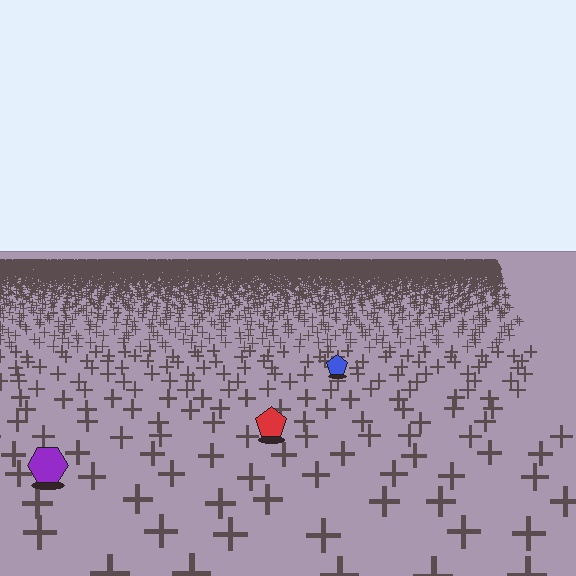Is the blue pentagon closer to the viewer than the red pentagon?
No. The red pentagon is closer — you can tell from the texture gradient: the ground texture is coarser near it.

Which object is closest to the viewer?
The purple hexagon is closest. The texture marks near it are larger and more spread out.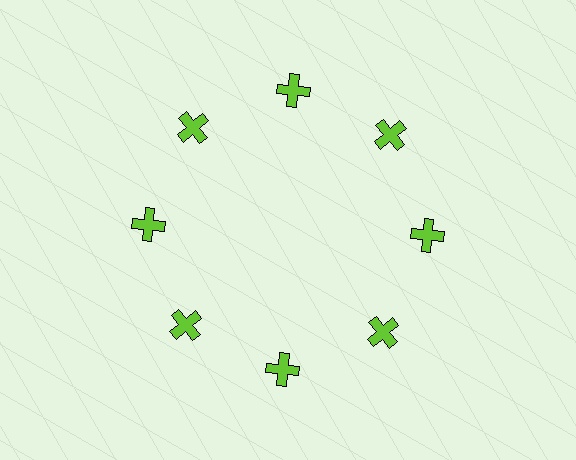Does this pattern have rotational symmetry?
Yes, this pattern has 8-fold rotational symmetry. It looks the same after rotating 45 degrees around the center.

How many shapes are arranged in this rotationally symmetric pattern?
There are 8 shapes, arranged in 8 groups of 1.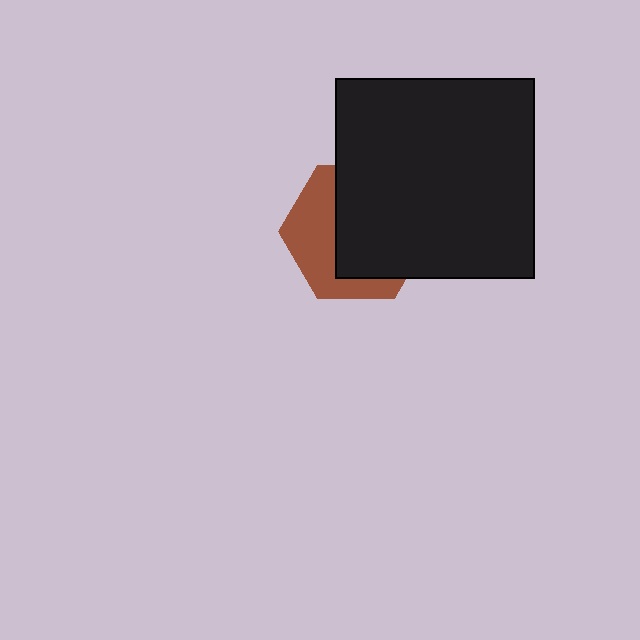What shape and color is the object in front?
The object in front is a black square.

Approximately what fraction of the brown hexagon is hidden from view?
Roughly 59% of the brown hexagon is hidden behind the black square.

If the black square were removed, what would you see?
You would see the complete brown hexagon.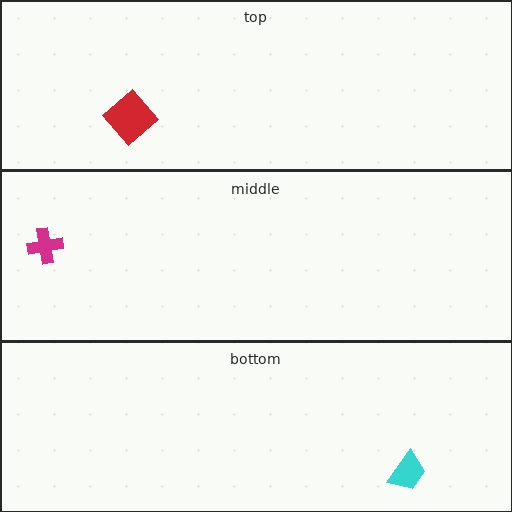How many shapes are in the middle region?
1.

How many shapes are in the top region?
1.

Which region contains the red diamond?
The top region.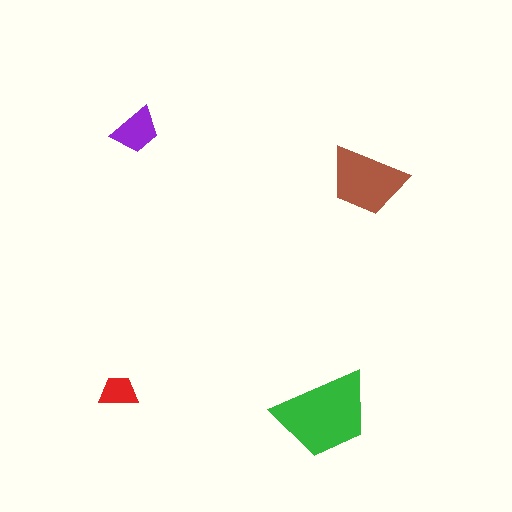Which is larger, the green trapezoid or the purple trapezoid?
The green one.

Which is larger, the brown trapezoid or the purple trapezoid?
The brown one.